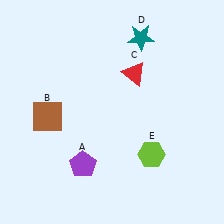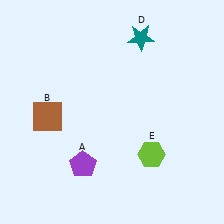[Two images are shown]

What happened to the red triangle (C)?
The red triangle (C) was removed in Image 2. It was in the top-right area of Image 1.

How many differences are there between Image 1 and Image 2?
There is 1 difference between the two images.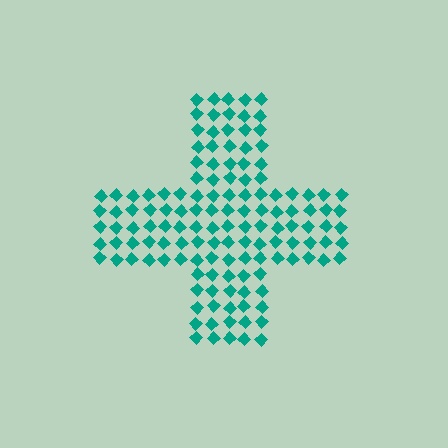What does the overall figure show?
The overall figure shows a cross.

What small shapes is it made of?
It is made of small diamonds.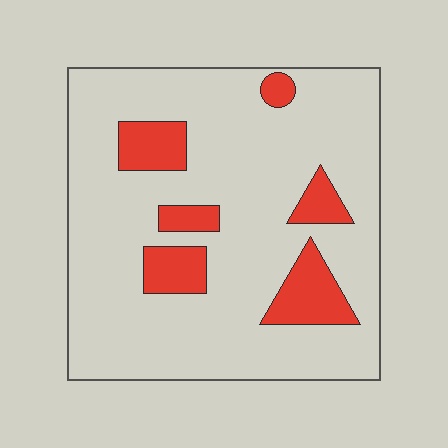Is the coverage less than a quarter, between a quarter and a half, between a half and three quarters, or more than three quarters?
Less than a quarter.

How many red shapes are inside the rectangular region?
6.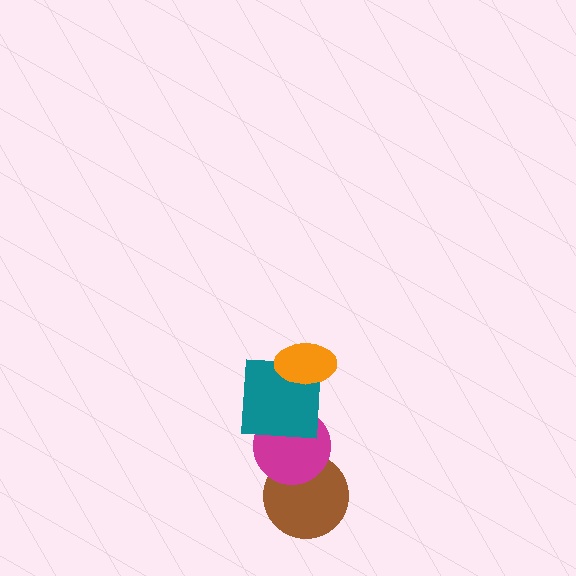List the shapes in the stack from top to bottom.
From top to bottom: the orange ellipse, the teal square, the magenta circle, the brown circle.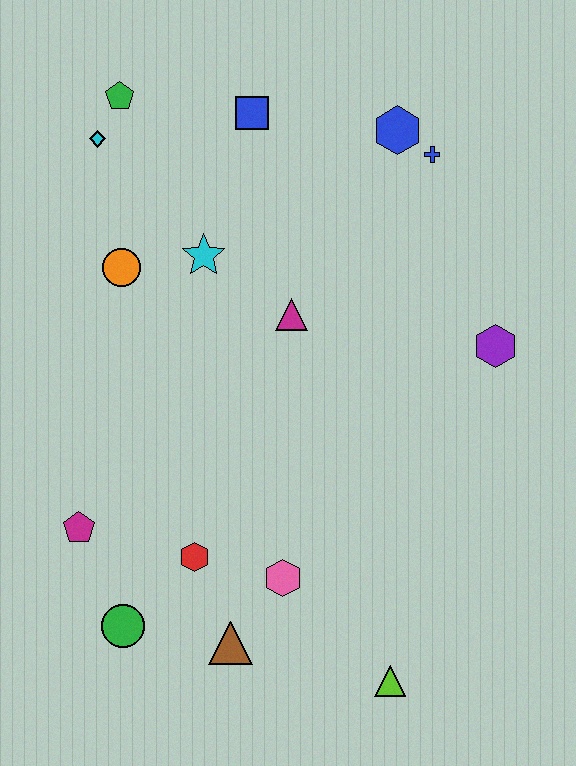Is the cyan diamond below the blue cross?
No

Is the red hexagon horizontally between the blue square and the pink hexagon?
No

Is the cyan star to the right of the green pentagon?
Yes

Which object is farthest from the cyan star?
The lime triangle is farthest from the cyan star.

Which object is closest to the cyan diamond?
The green pentagon is closest to the cyan diamond.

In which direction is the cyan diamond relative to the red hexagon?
The cyan diamond is above the red hexagon.